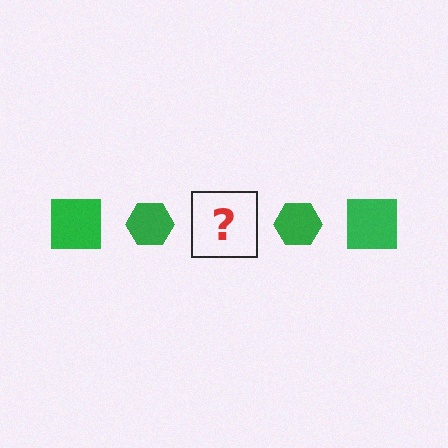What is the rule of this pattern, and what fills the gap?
The rule is that the pattern cycles through square, hexagon shapes in green. The gap should be filled with a green square.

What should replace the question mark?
The question mark should be replaced with a green square.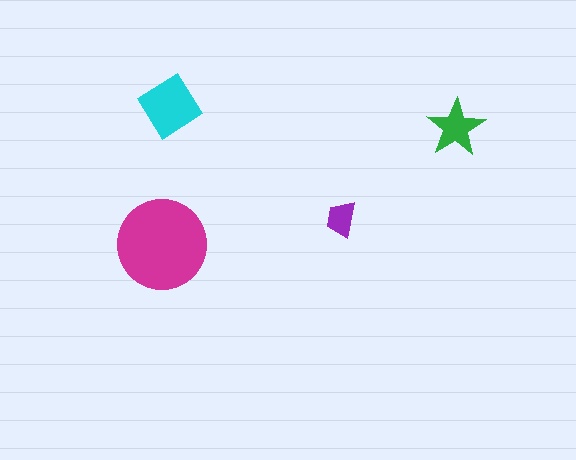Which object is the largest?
The magenta circle.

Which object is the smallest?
The purple trapezoid.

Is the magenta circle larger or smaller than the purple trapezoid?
Larger.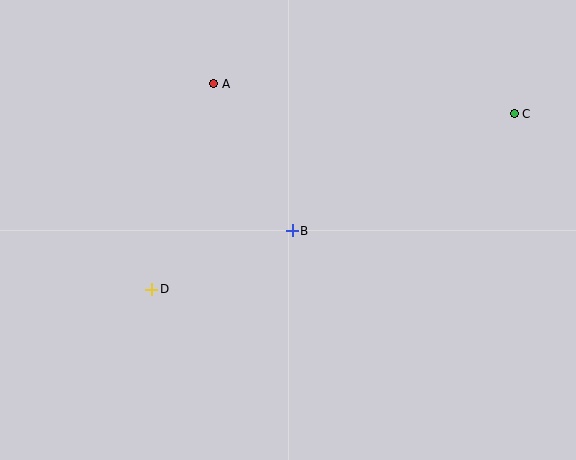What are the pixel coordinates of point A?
Point A is at (214, 84).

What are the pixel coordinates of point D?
Point D is at (152, 289).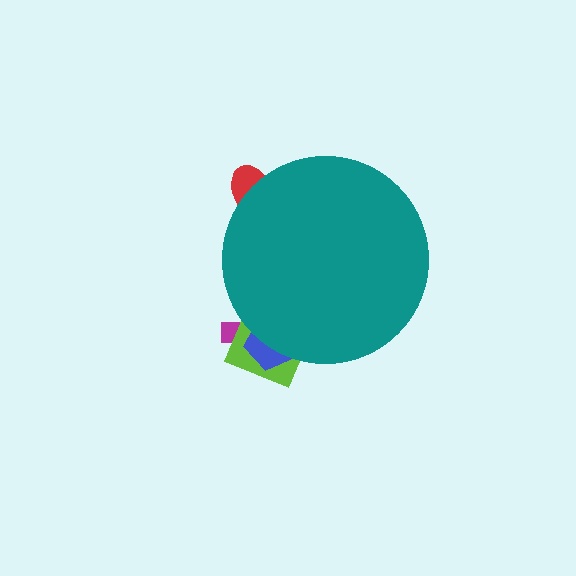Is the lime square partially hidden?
Yes, the lime square is partially hidden behind the teal circle.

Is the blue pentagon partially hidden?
Yes, the blue pentagon is partially hidden behind the teal circle.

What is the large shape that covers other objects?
A teal circle.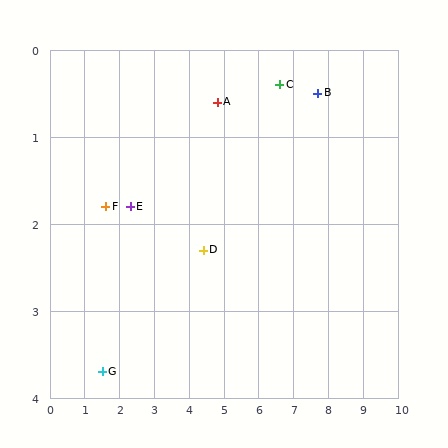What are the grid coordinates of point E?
Point E is at approximately (2.3, 1.8).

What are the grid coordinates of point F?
Point F is at approximately (1.6, 1.8).